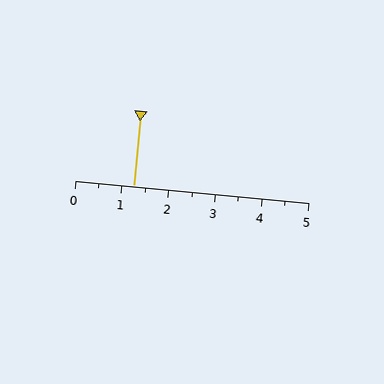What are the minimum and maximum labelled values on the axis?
The axis runs from 0 to 5.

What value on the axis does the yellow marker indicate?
The marker indicates approximately 1.2.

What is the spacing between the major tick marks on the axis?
The major ticks are spaced 1 apart.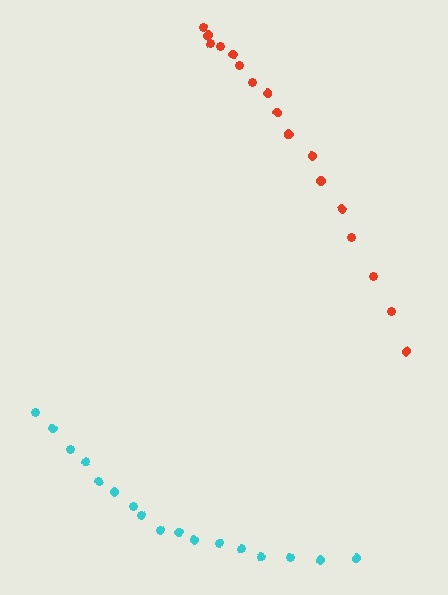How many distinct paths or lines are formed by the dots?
There are 2 distinct paths.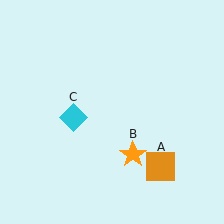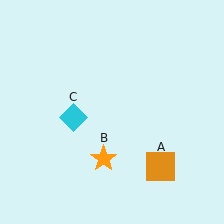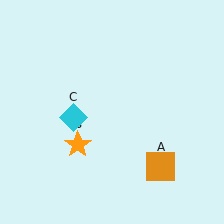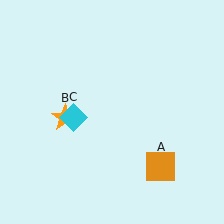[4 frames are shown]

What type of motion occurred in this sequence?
The orange star (object B) rotated clockwise around the center of the scene.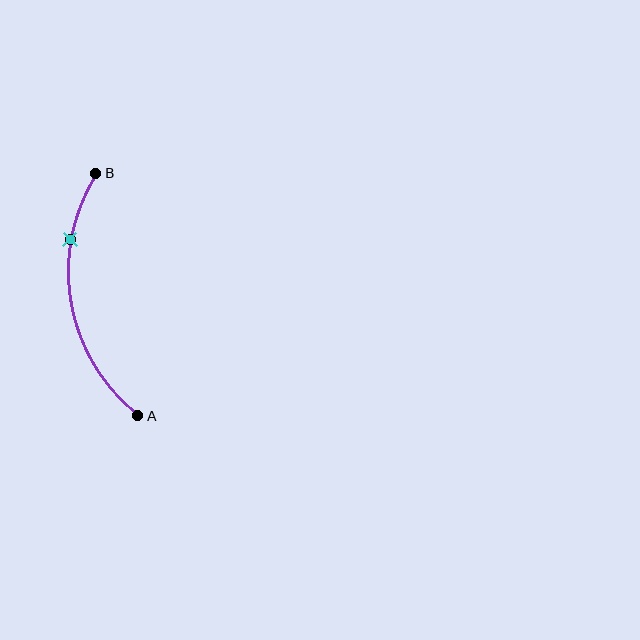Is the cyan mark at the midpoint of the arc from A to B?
No. The cyan mark lies on the arc but is closer to endpoint B. The arc midpoint would be at the point on the curve equidistant along the arc from both A and B.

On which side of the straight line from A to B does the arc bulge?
The arc bulges to the left of the straight line connecting A and B.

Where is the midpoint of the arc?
The arc midpoint is the point on the curve farthest from the straight line joining A and B. It sits to the left of that line.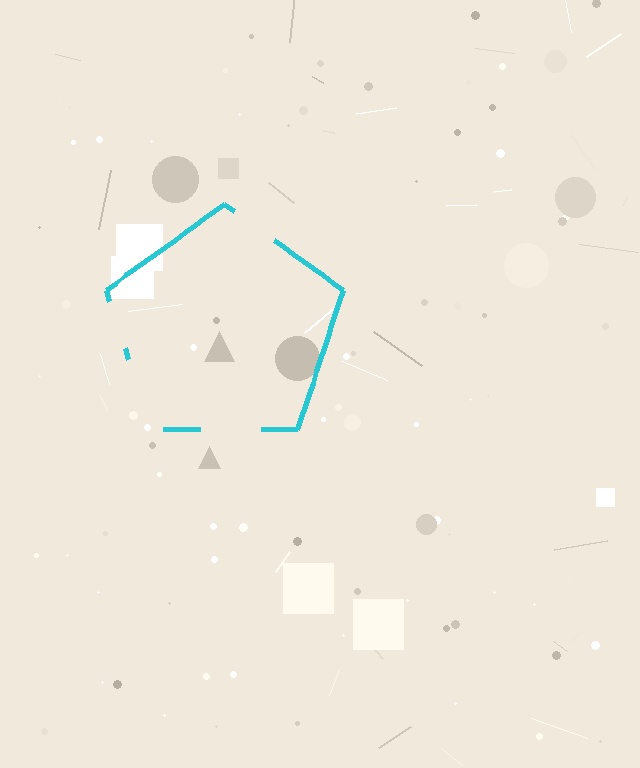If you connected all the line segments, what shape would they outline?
They would outline a pentagon.